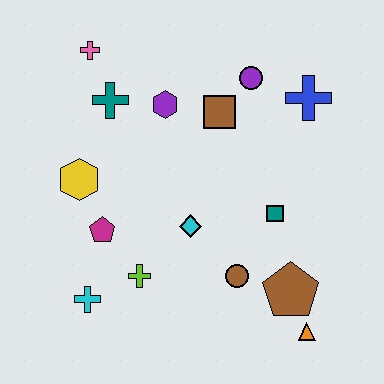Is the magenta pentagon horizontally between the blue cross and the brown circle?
No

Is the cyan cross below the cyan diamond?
Yes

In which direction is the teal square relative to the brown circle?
The teal square is above the brown circle.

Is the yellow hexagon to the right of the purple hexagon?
No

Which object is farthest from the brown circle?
The pink cross is farthest from the brown circle.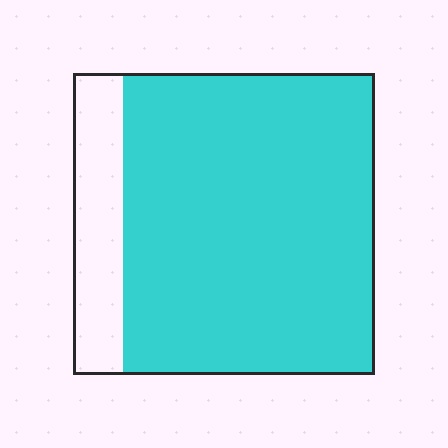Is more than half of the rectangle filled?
Yes.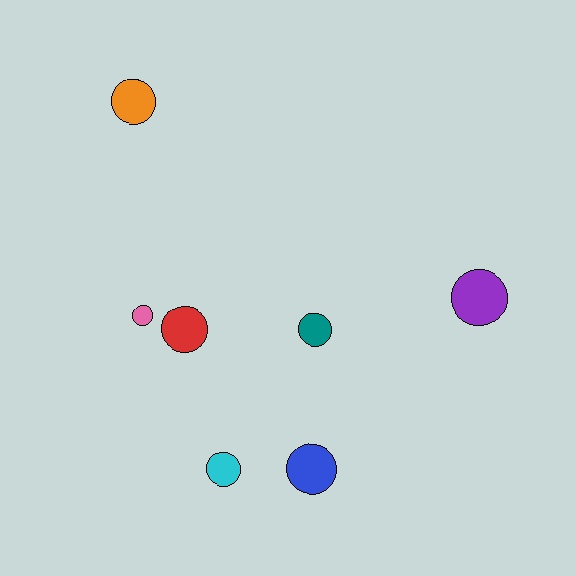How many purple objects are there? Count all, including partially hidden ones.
There is 1 purple object.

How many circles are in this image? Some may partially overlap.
There are 7 circles.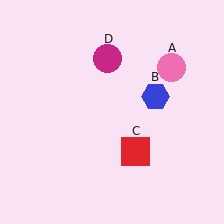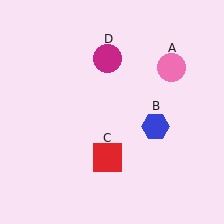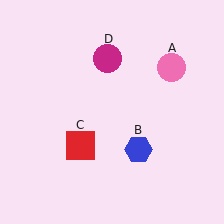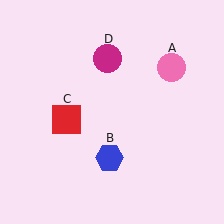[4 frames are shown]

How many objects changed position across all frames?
2 objects changed position: blue hexagon (object B), red square (object C).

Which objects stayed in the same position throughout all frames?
Pink circle (object A) and magenta circle (object D) remained stationary.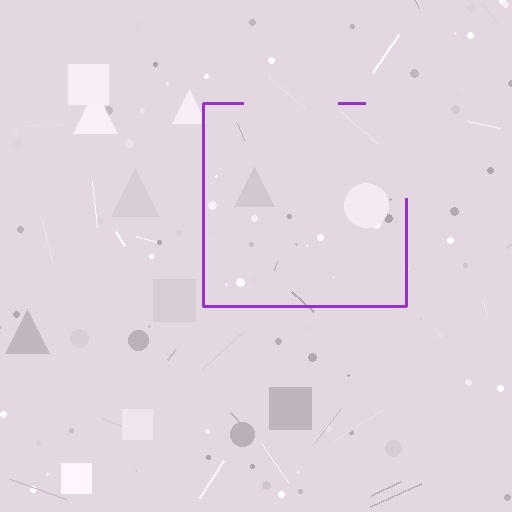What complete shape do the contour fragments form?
The contour fragments form a square.